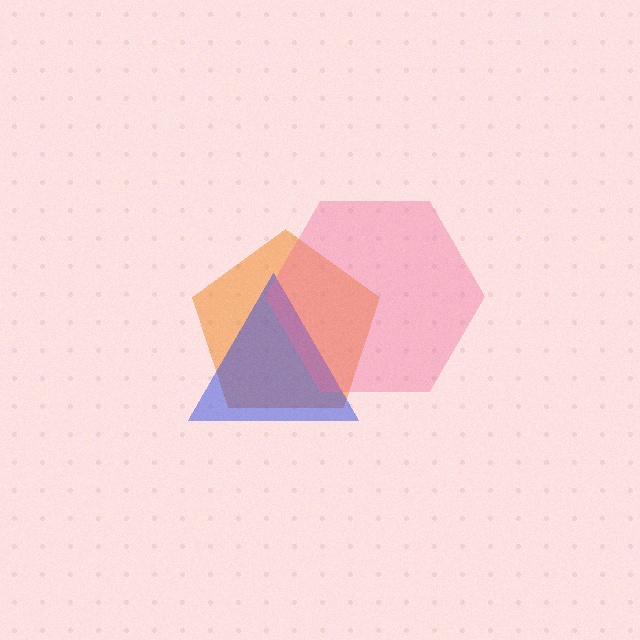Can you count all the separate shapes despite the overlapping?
Yes, there are 3 separate shapes.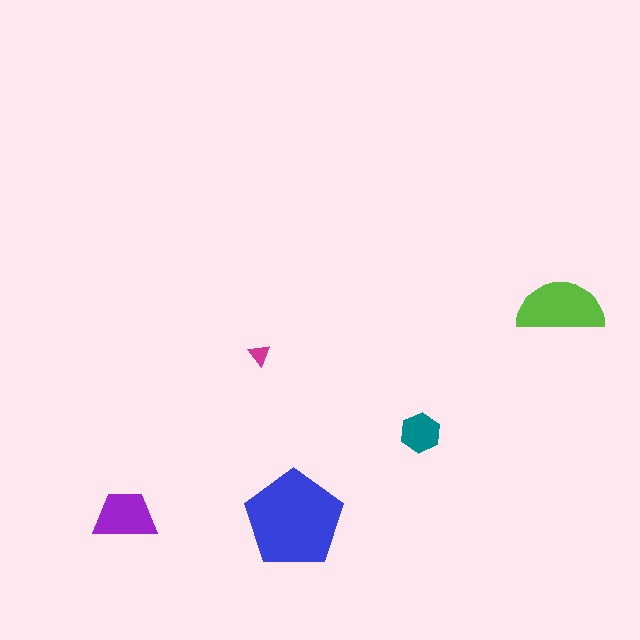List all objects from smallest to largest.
The magenta triangle, the teal hexagon, the purple trapezoid, the lime semicircle, the blue pentagon.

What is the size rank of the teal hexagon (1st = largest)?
4th.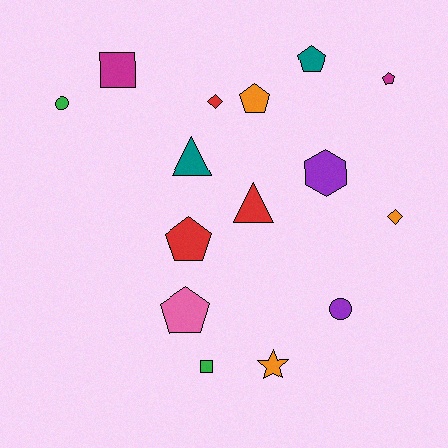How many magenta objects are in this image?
There are 2 magenta objects.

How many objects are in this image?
There are 15 objects.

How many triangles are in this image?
There are 2 triangles.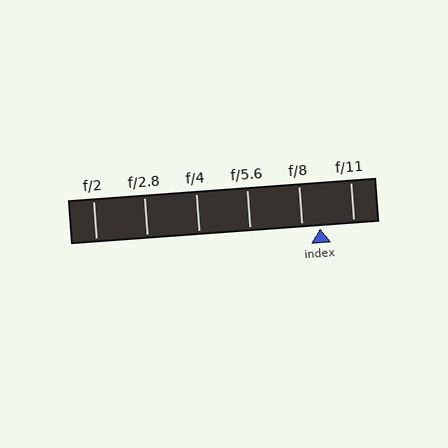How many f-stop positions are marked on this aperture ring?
There are 6 f-stop positions marked.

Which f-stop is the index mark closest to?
The index mark is closest to f/8.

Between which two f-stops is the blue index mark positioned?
The index mark is between f/8 and f/11.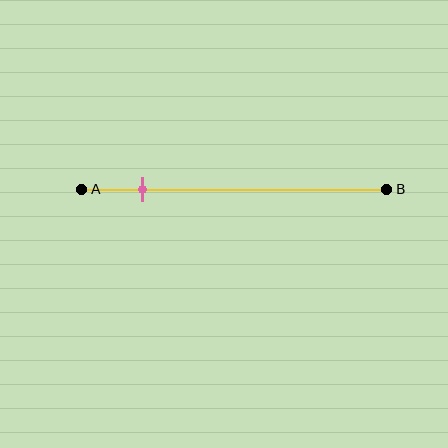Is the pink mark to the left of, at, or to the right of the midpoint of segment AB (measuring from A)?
The pink mark is to the left of the midpoint of segment AB.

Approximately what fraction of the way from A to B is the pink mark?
The pink mark is approximately 20% of the way from A to B.